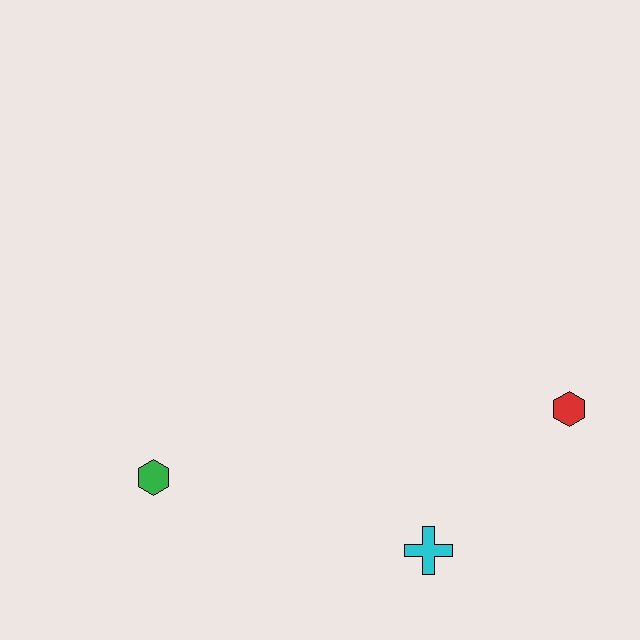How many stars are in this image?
There are no stars.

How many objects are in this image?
There are 3 objects.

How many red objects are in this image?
There is 1 red object.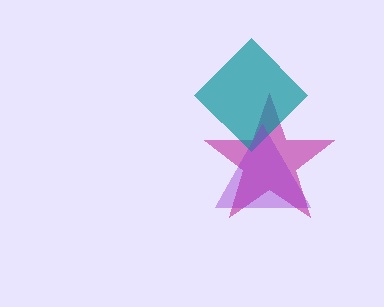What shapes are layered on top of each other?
The layered shapes are: a magenta star, a teal diamond, a purple triangle.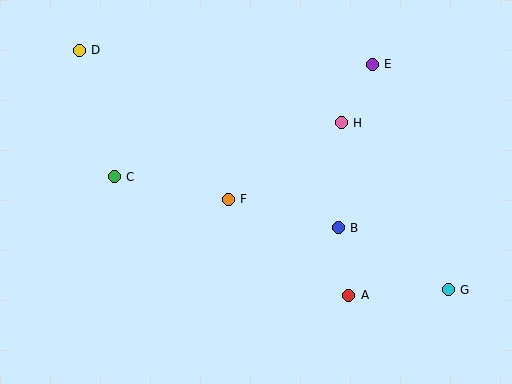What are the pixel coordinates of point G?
Point G is at (448, 290).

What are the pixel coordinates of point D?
Point D is at (79, 50).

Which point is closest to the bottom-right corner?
Point G is closest to the bottom-right corner.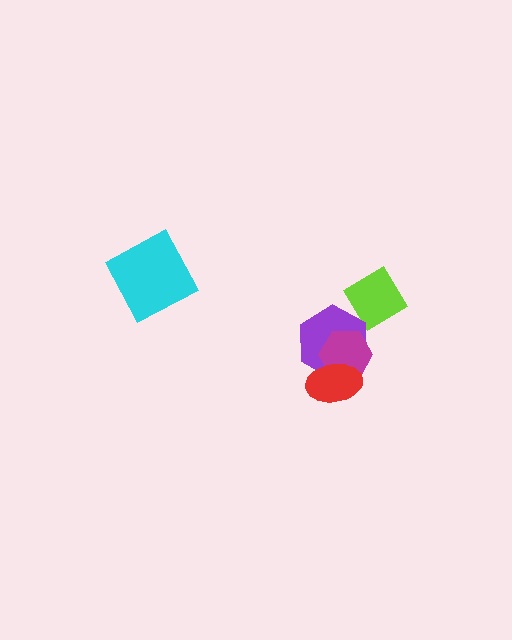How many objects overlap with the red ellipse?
2 objects overlap with the red ellipse.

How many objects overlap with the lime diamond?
1 object overlaps with the lime diamond.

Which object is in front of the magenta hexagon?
The red ellipse is in front of the magenta hexagon.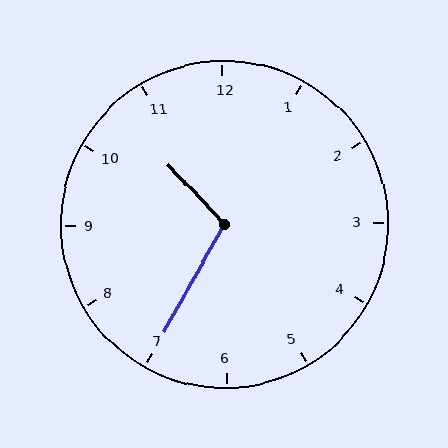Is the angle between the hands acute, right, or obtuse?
It is obtuse.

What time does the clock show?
10:35.